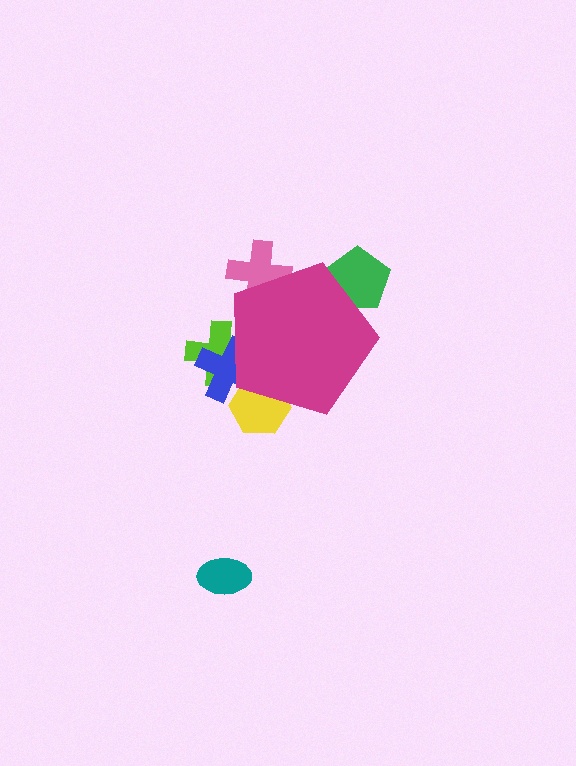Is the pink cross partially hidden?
Yes, the pink cross is partially hidden behind the magenta pentagon.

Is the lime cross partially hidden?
Yes, the lime cross is partially hidden behind the magenta pentagon.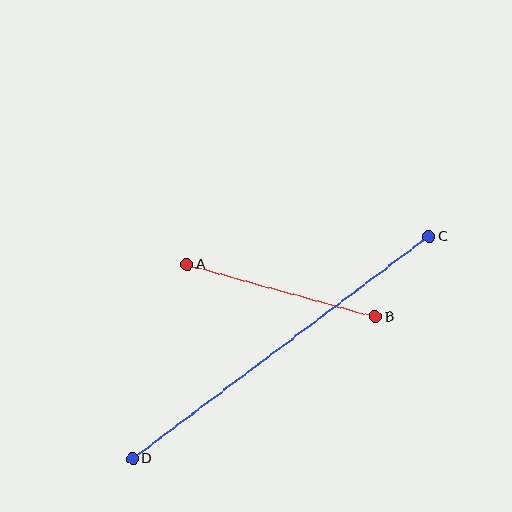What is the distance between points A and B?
The distance is approximately 195 pixels.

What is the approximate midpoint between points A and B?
The midpoint is at approximately (281, 291) pixels.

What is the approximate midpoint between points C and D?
The midpoint is at approximately (281, 348) pixels.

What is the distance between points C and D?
The distance is approximately 370 pixels.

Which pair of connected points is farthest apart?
Points C and D are farthest apart.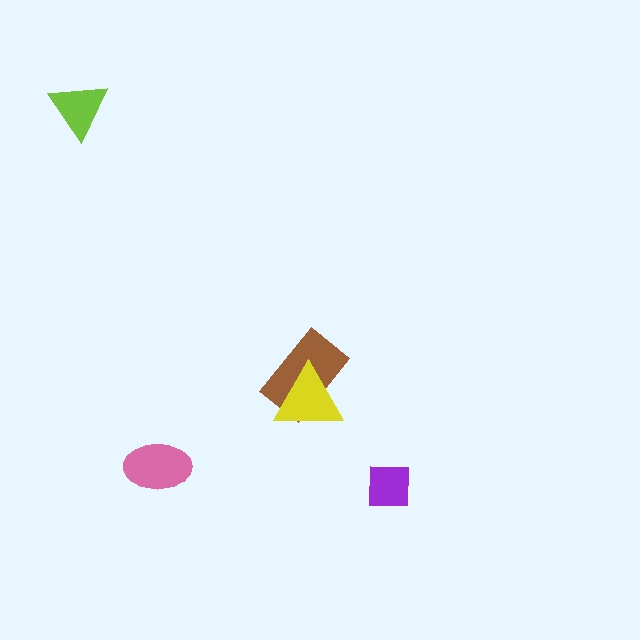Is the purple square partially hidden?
No, no other shape covers it.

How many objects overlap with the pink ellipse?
0 objects overlap with the pink ellipse.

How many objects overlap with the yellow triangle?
1 object overlaps with the yellow triangle.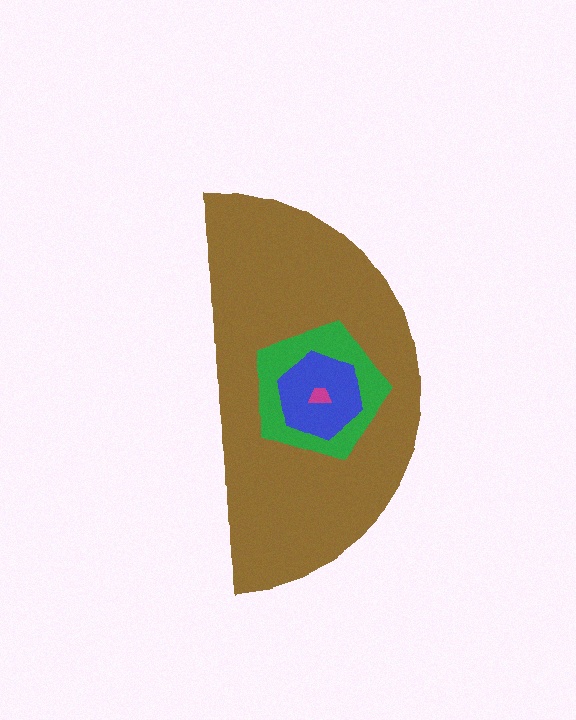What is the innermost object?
The magenta trapezoid.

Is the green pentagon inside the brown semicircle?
Yes.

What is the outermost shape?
The brown semicircle.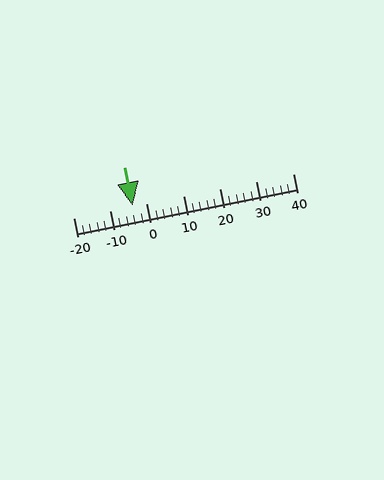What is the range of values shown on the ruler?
The ruler shows values from -20 to 40.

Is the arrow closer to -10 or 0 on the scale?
The arrow is closer to 0.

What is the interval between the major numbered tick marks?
The major tick marks are spaced 10 units apart.